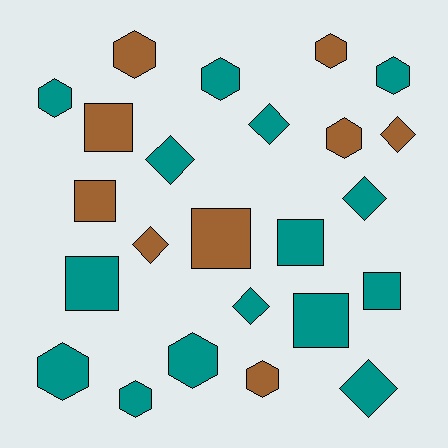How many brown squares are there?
There are 3 brown squares.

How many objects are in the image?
There are 24 objects.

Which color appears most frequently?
Teal, with 15 objects.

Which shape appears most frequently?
Hexagon, with 10 objects.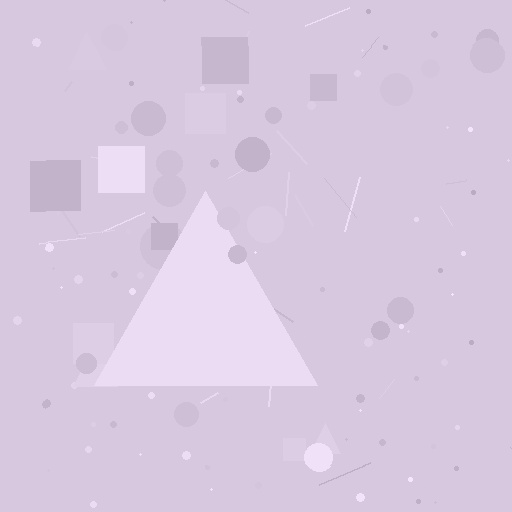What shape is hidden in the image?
A triangle is hidden in the image.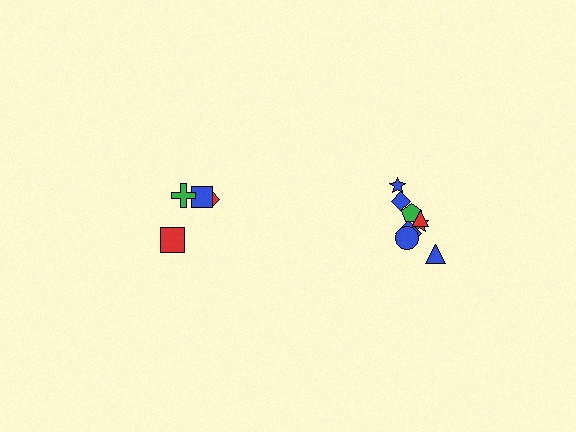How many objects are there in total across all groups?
There are 12 objects.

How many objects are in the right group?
There are 8 objects.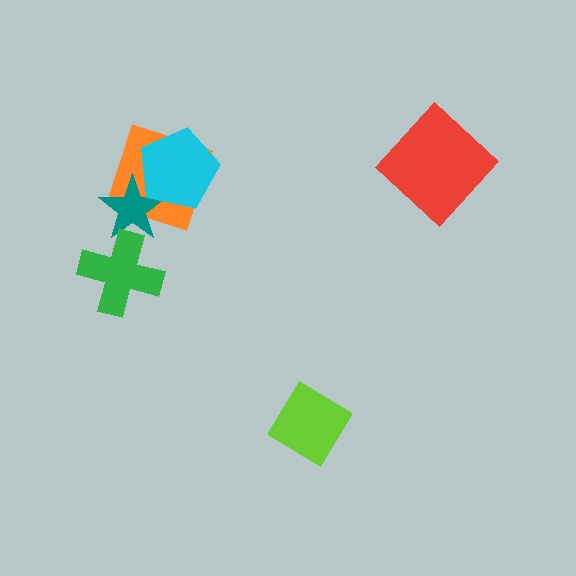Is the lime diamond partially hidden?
No, no other shape covers it.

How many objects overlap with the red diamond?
0 objects overlap with the red diamond.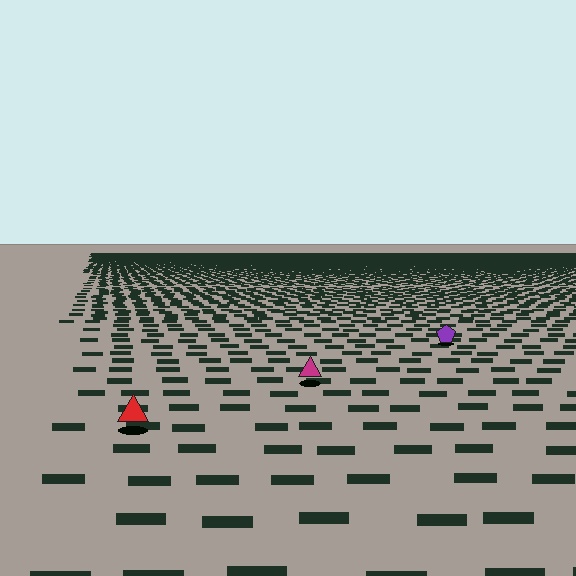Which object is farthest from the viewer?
The purple pentagon is farthest from the viewer. It appears smaller and the ground texture around it is denser.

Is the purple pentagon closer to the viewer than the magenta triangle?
No. The magenta triangle is closer — you can tell from the texture gradient: the ground texture is coarser near it.